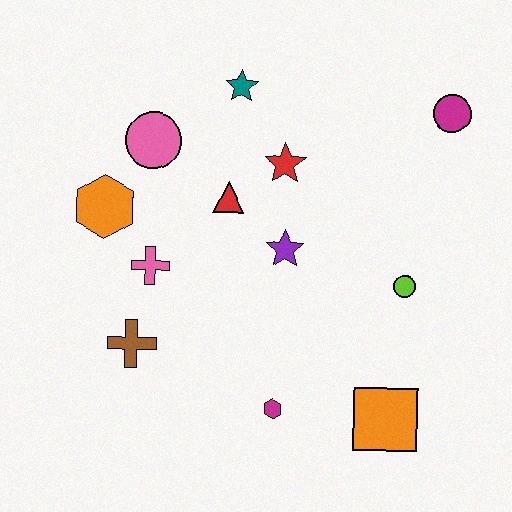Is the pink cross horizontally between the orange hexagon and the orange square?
Yes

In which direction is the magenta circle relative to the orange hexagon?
The magenta circle is to the right of the orange hexagon.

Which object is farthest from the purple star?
The magenta circle is farthest from the purple star.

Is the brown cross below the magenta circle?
Yes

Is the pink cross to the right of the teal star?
No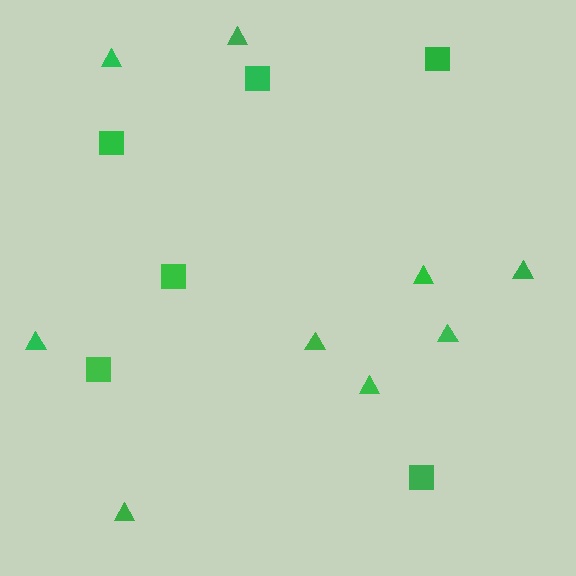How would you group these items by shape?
There are 2 groups: one group of squares (6) and one group of triangles (9).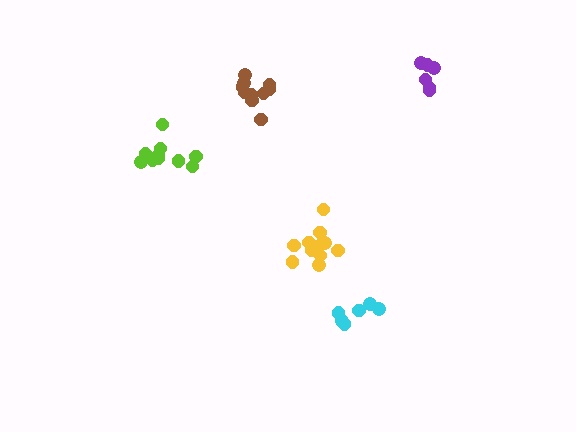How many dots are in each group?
Group 1: 10 dots, Group 2: 6 dots, Group 3: 10 dots, Group 4: 11 dots, Group 5: 6 dots (43 total).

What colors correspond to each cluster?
The clusters are colored: lime, cyan, brown, yellow, purple.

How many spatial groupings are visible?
There are 5 spatial groupings.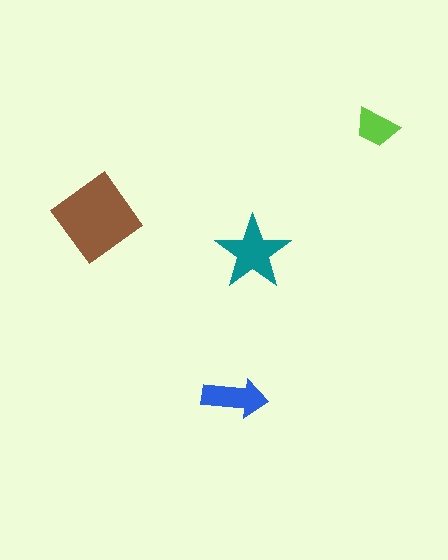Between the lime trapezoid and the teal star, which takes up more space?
The teal star.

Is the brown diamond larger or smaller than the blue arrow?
Larger.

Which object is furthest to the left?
The brown diamond is leftmost.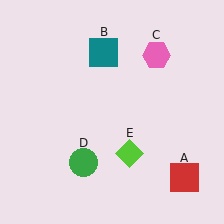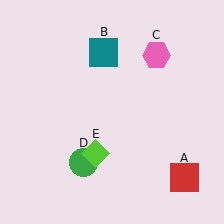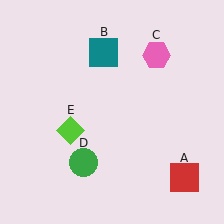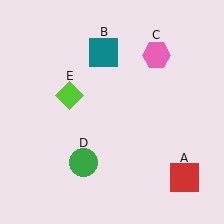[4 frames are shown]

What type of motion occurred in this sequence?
The lime diamond (object E) rotated clockwise around the center of the scene.